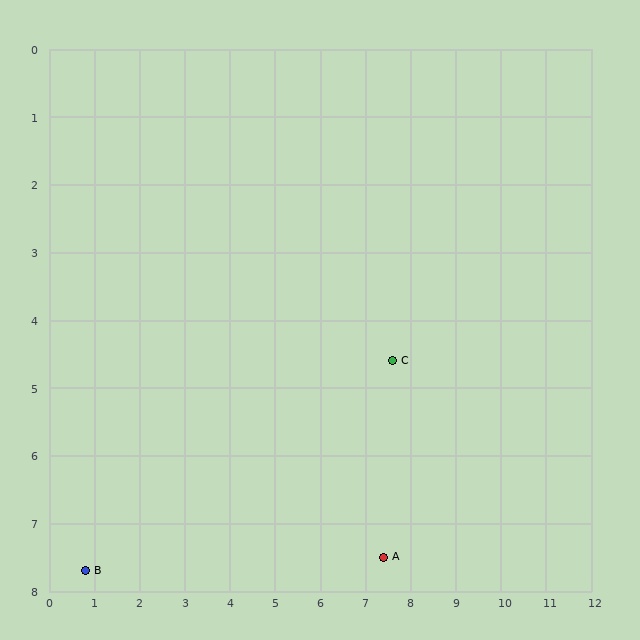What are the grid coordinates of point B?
Point B is at approximately (0.8, 7.7).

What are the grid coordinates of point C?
Point C is at approximately (7.6, 4.6).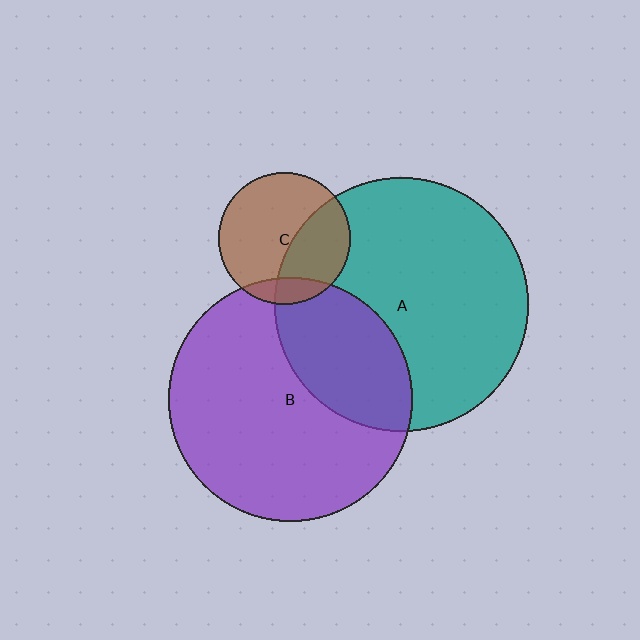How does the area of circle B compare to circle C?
Approximately 3.4 times.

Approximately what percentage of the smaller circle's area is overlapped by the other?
Approximately 35%.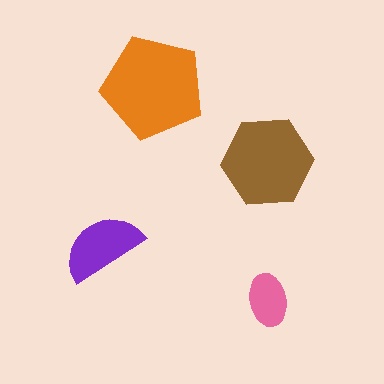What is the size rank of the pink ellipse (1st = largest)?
4th.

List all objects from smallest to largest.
The pink ellipse, the purple semicircle, the brown hexagon, the orange pentagon.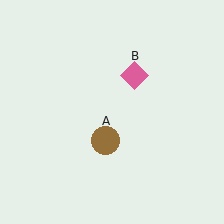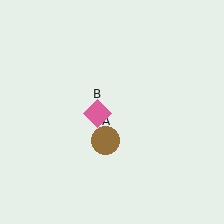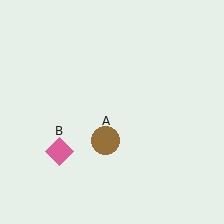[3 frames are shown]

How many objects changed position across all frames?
1 object changed position: pink diamond (object B).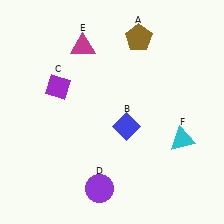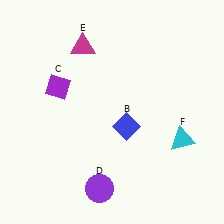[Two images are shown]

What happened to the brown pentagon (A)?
The brown pentagon (A) was removed in Image 2. It was in the top-right area of Image 1.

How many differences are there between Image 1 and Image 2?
There is 1 difference between the two images.